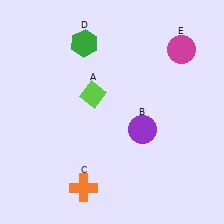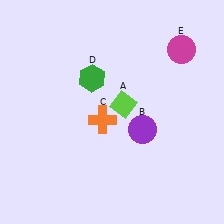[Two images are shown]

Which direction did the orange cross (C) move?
The orange cross (C) moved up.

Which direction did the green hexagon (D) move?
The green hexagon (D) moved down.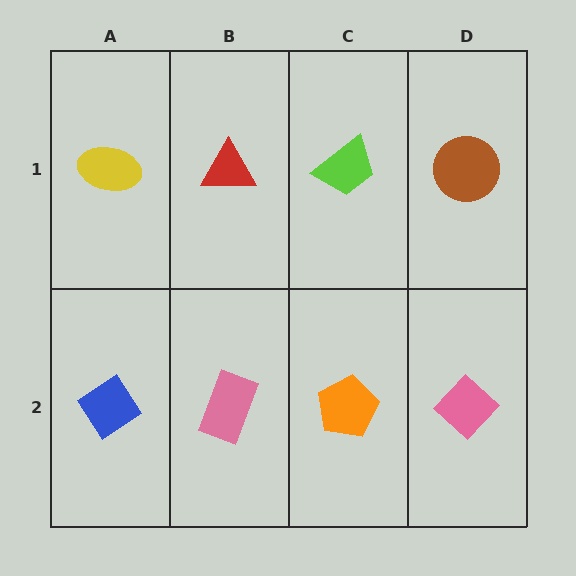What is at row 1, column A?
A yellow ellipse.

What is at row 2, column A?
A blue diamond.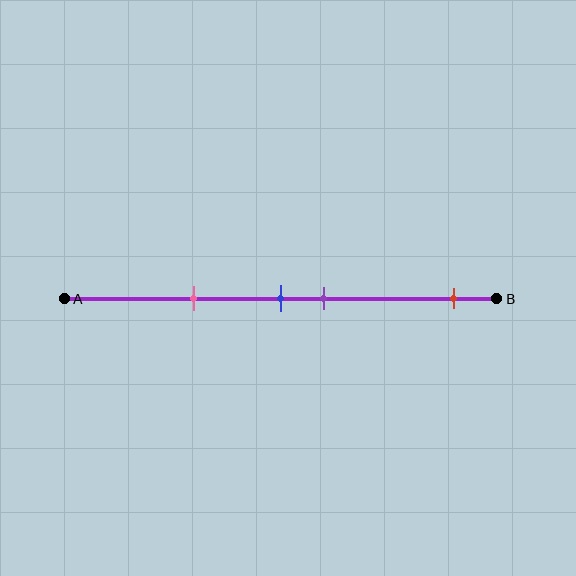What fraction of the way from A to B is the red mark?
The red mark is approximately 90% (0.9) of the way from A to B.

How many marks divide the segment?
There are 4 marks dividing the segment.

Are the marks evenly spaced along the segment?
No, the marks are not evenly spaced.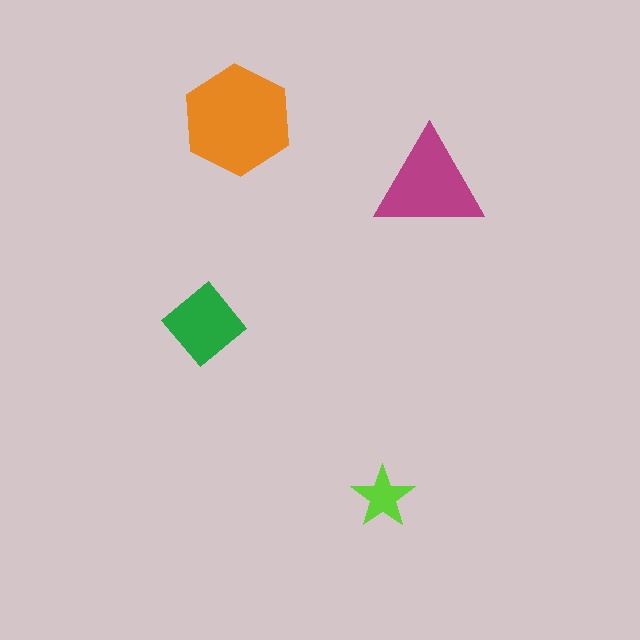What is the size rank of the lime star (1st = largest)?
4th.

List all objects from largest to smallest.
The orange hexagon, the magenta triangle, the green diamond, the lime star.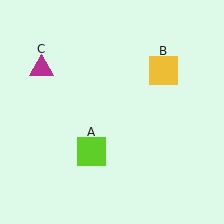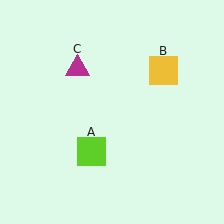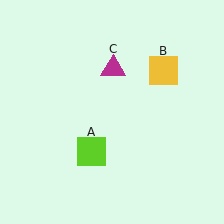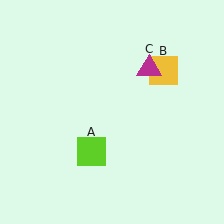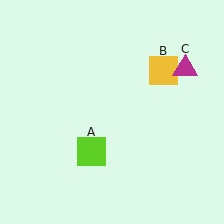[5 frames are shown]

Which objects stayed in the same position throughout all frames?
Lime square (object A) and yellow square (object B) remained stationary.